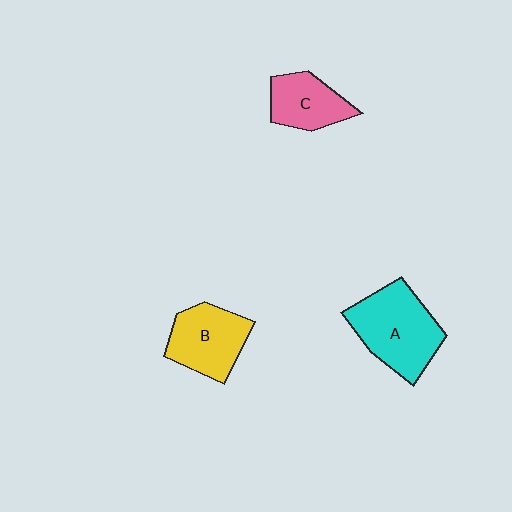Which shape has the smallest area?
Shape C (pink).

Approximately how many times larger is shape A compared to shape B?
Approximately 1.3 times.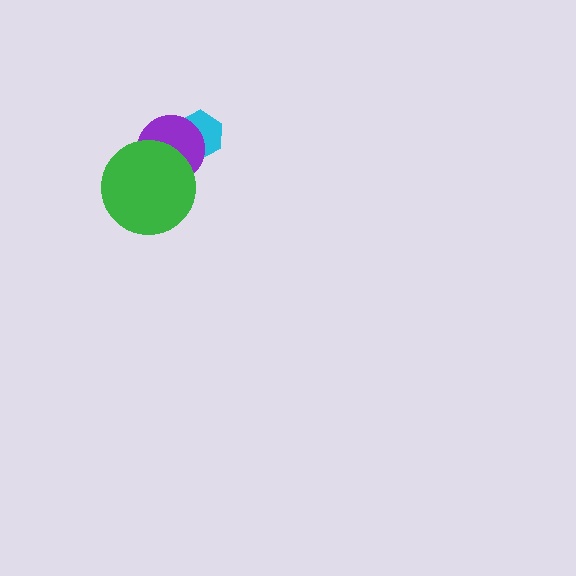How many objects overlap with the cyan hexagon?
1 object overlaps with the cyan hexagon.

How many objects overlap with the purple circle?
2 objects overlap with the purple circle.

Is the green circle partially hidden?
No, no other shape covers it.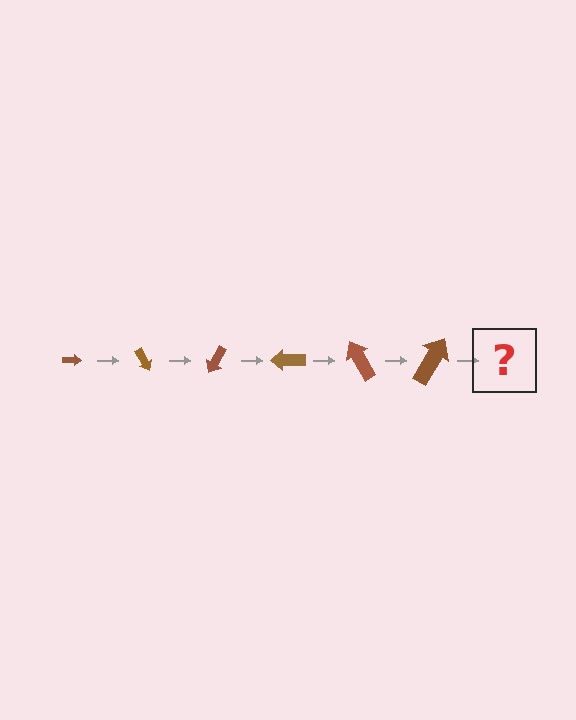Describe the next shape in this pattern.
It should be an arrow, larger than the previous one and rotated 360 degrees from the start.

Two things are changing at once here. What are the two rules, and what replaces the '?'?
The two rules are that the arrow grows larger each step and it rotates 60 degrees each step. The '?' should be an arrow, larger than the previous one and rotated 360 degrees from the start.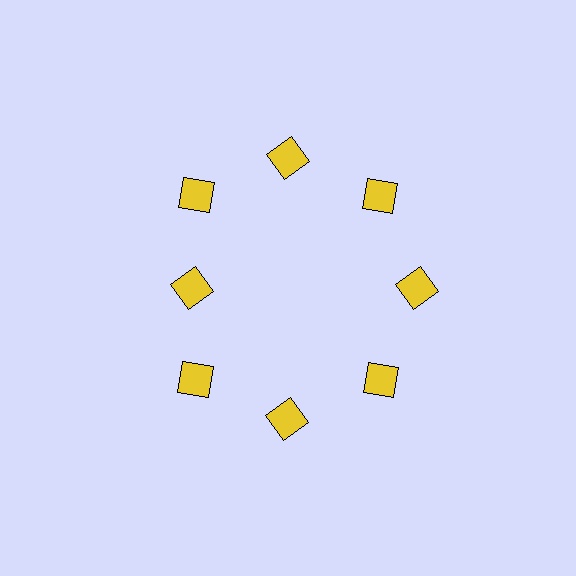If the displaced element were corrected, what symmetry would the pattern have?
It would have 8-fold rotational symmetry — the pattern would map onto itself every 45 degrees.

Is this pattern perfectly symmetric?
No. The 8 yellow squares are arranged in a ring, but one element near the 9 o'clock position is pulled inward toward the center, breaking the 8-fold rotational symmetry.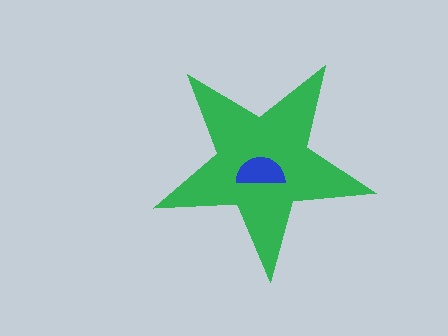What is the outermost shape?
The green star.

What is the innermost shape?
The blue semicircle.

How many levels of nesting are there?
2.